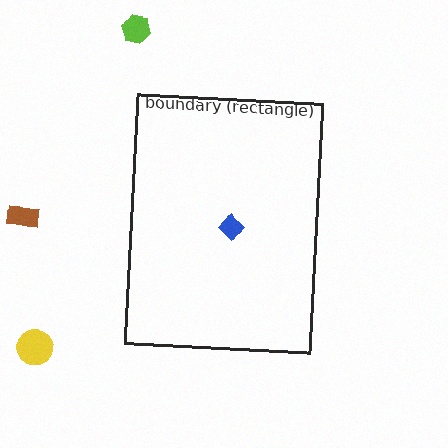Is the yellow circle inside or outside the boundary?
Outside.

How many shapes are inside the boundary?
1 inside, 3 outside.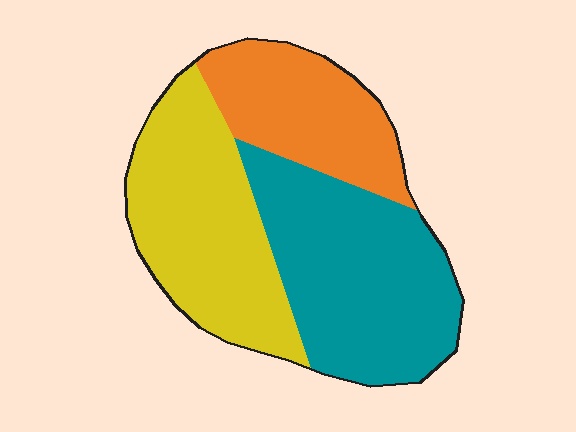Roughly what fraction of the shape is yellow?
Yellow covers roughly 35% of the shape.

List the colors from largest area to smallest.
From largest to smallest: teal, yellow, orange.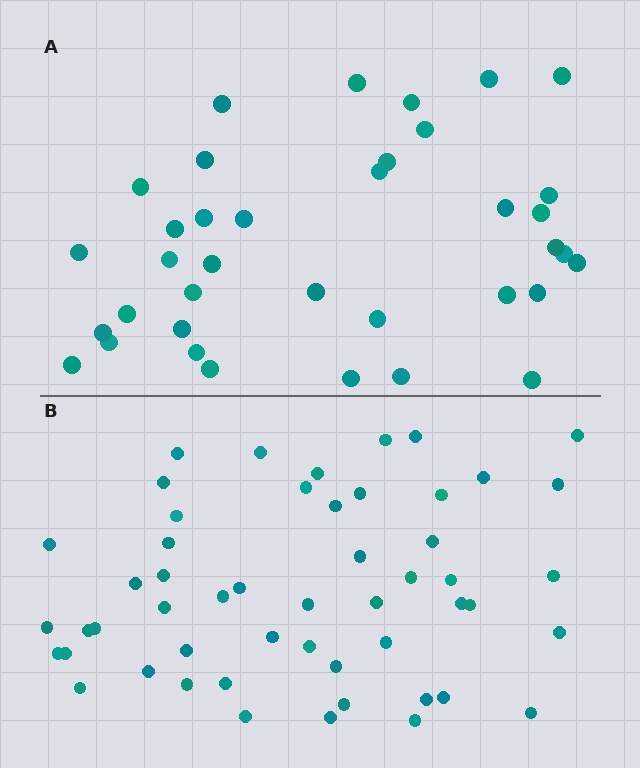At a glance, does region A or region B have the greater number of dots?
Region B (the bottom region) has more dots.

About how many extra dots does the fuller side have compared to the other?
Region B has approximately 15 more dots than region A.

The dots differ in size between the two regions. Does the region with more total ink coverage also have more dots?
No. Region A has more total ink coverage because its dots are larger, but region B actually contains more individual dots. Total area can be misleading — the number of items is what matters here.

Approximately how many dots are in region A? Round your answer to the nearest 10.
About 40 dots. (The exact count is 37, which rounds to 40.)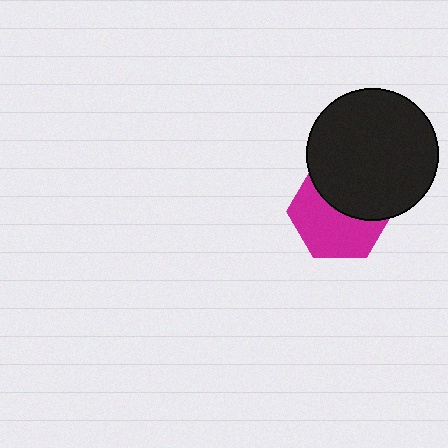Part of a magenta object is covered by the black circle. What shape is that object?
It is a hexagon.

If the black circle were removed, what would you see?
You would see the complete magenta hexagon.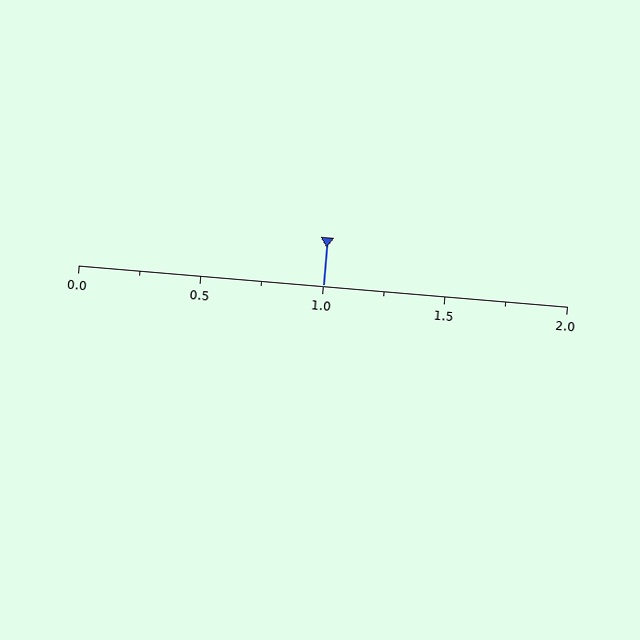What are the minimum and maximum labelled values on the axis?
The axis runs from 0.0 to 2.0.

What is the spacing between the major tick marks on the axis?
The major ticks are spaced 0.5 apart.